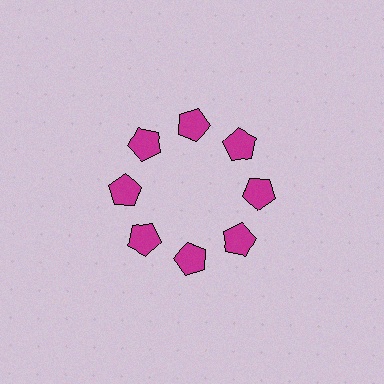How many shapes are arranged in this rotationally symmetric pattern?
There are 8 shapes, arranged in 8 groups of 1.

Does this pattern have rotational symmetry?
Yes, this pattern has 8-fold rotational symmetry. It looks the same after rotating 45 degrees around the center.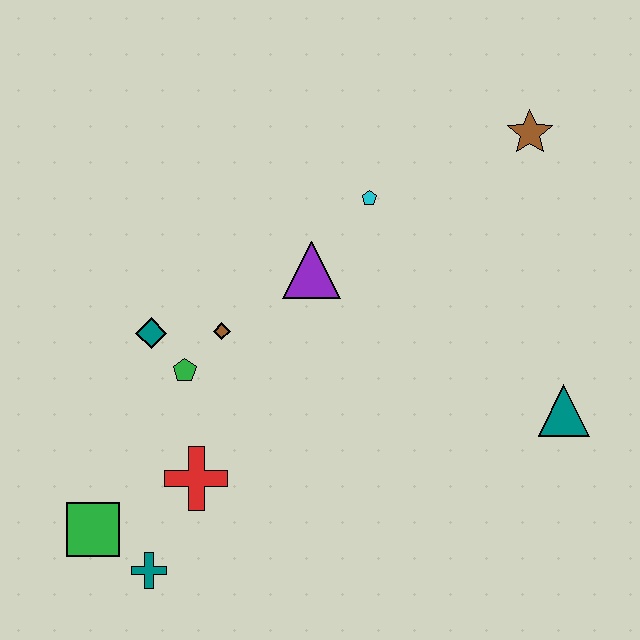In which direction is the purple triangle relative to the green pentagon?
The purple triangle is to the right of the green pentagon.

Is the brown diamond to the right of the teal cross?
Yes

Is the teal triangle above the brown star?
No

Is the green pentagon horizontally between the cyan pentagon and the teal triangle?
No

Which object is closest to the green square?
The teal cross is closest to the green square.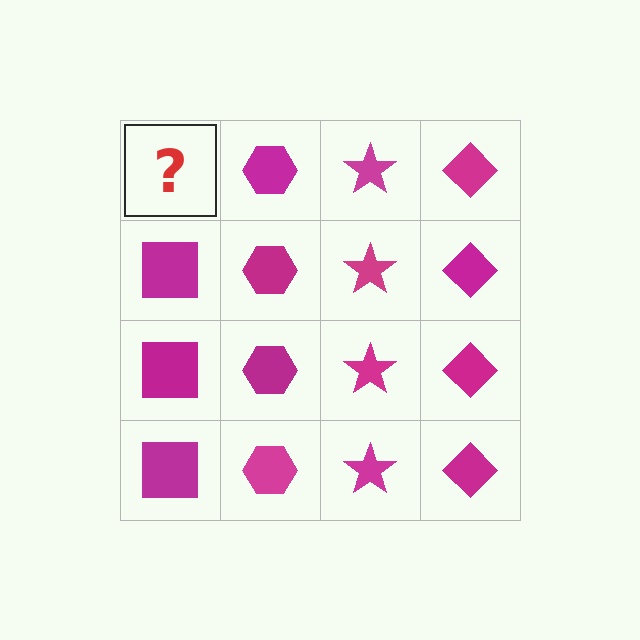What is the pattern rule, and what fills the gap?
The rule is that each column has a consistent shape. The gap should be filled with a magenta square.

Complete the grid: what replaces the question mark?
The question mark should be replaced with a magenta square.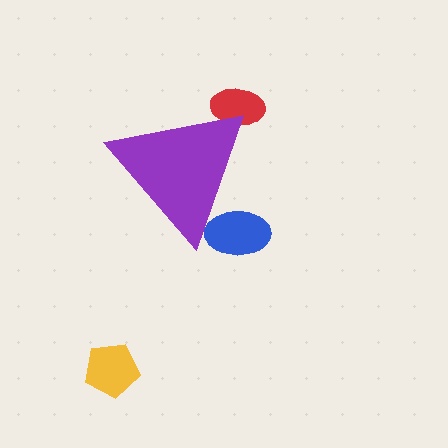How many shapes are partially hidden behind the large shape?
2 shapes are partially hidden.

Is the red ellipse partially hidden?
Yes, the red ellipse is partially hidden behind the purple triangle.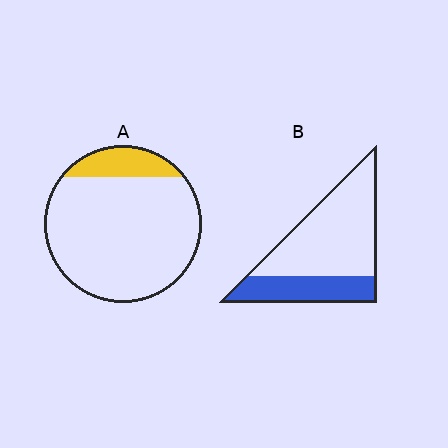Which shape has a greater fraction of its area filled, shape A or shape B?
Shape B.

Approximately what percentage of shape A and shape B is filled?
A is approximately 15% and B is approximately 30%.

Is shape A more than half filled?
No.